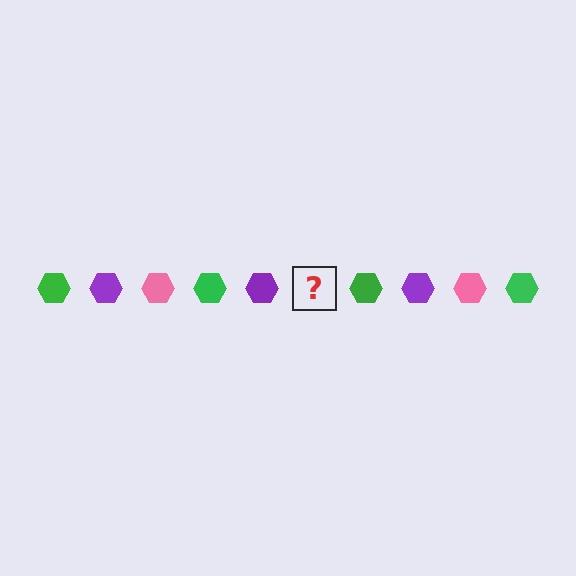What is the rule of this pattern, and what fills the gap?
The rule is that the pattern cycles through green, purple, pink hexagons. The gap should be filled with a pink hexagon.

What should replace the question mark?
The question mark should be replaced with a pink hexagon.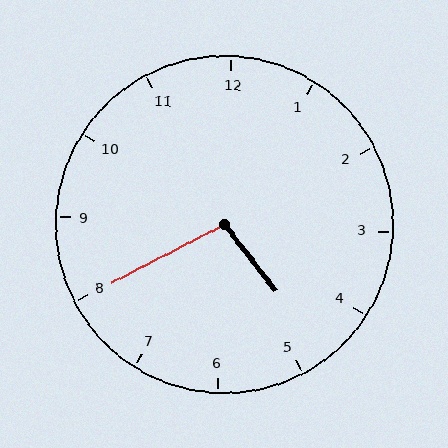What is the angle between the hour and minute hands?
Approximately 100 degrees.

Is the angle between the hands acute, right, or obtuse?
It is obtuse.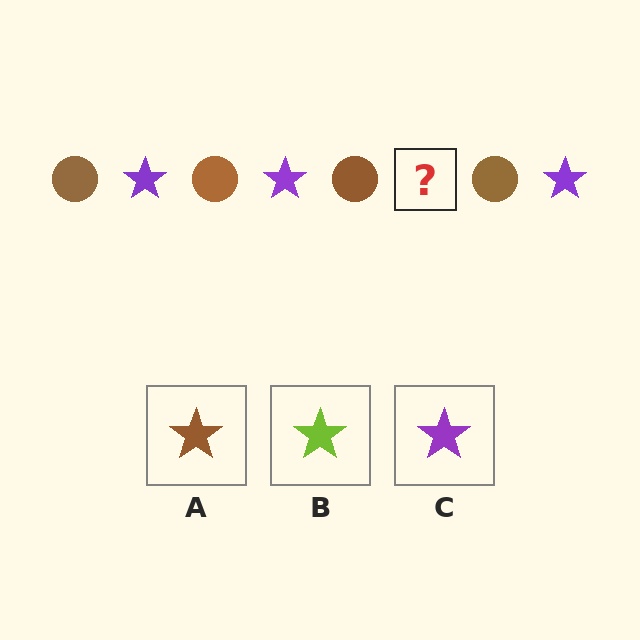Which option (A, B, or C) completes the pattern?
C.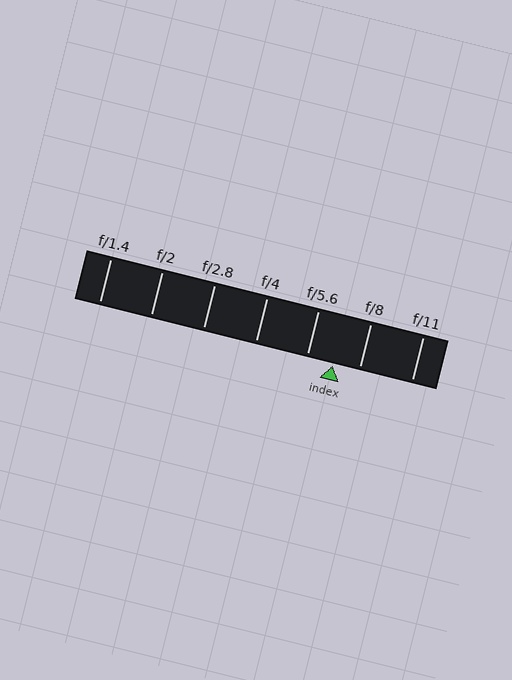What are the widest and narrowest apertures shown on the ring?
The widest aperture shown is f/1.4 and the narrowest is f/11.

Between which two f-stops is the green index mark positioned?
The index mark is between f/5.6 and f/8.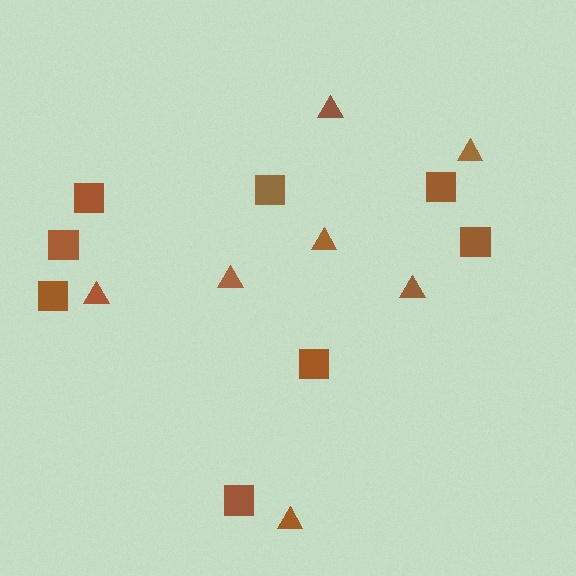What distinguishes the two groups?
There are 2 groups: one group of triangles (7) and one group of squares (8).